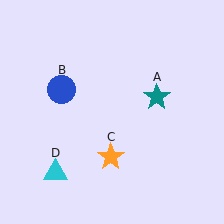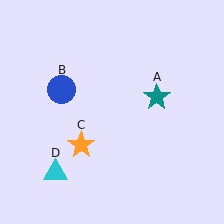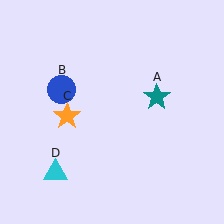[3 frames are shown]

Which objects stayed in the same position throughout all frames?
Teal star (object A) and blue circle (object B) and cyan triangle (object D) remained stationary.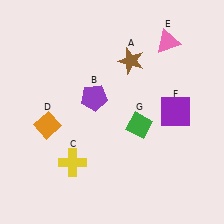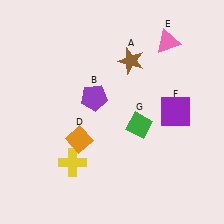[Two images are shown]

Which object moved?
The orange diamond (D) moved right.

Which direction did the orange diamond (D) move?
The orange diamond (D) moved right.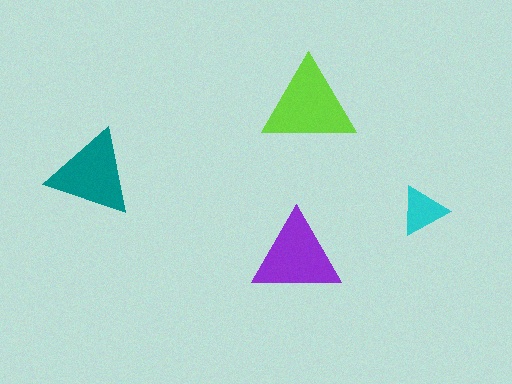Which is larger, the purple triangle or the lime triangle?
The lime one.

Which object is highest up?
The lime triangle is topmost.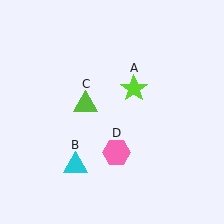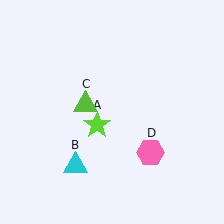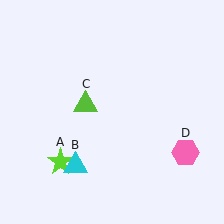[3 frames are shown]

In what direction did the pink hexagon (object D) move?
The pink hexagon (object D) moved right.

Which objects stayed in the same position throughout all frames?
Cyan triangle (object B) and lime triangle (object C) remained stationary.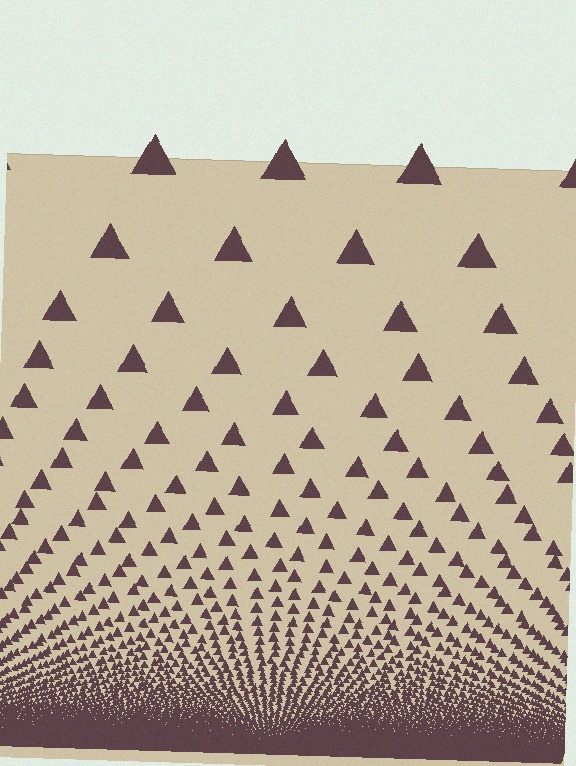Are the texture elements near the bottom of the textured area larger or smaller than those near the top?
Smaller. The gradient is inverted — elements near the bottom are smaller and denser.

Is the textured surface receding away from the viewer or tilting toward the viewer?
The surface appears to tilt toward the viewer. Texture elements get larger and sparser toward the top.